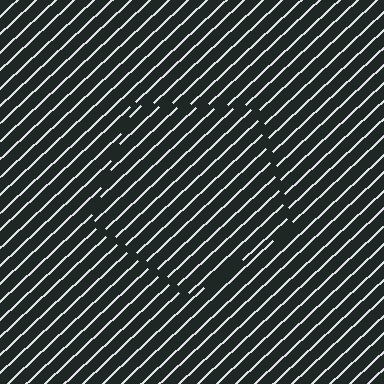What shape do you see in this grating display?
An illusory pentagon. The interior of the shape contains the same grating, shifted by half a period — the contour is defined by the phase discontinuity where line-ends from the inner and outer gratings abut.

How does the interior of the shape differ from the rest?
The interior of the shape contains the same grating, shifted by half a period — the contour is defined by the phase discontinuity where line-ends from the inner and outer gratings abut.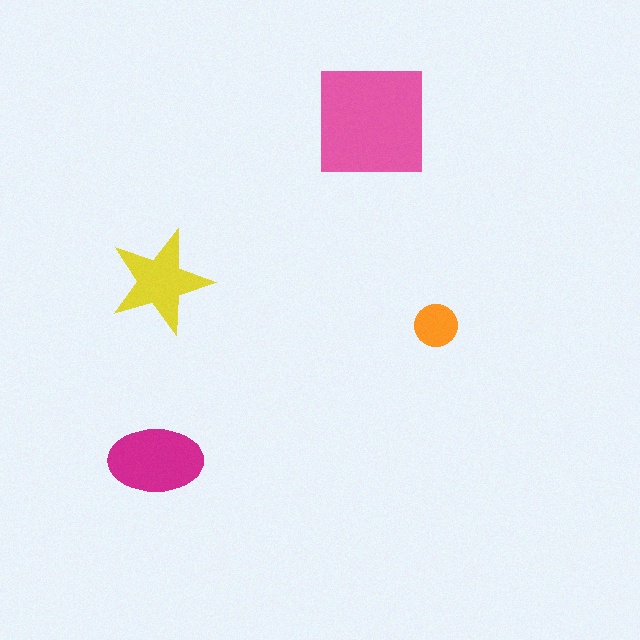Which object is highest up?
The pink square is topmost.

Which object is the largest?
The pink square.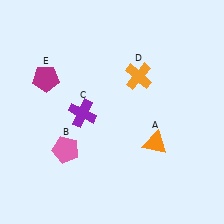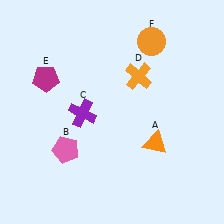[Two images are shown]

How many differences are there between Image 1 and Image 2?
There is 1 difference between the two images.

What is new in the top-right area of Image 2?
An orange circle (F) was added in the top-right area of Image 2.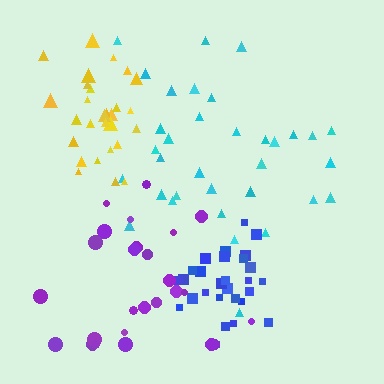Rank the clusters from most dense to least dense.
blue, yellow, purple, cyan.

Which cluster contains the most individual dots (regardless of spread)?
Cyan (34).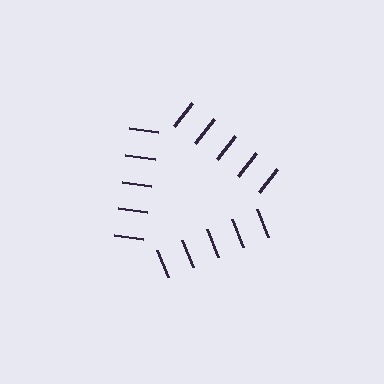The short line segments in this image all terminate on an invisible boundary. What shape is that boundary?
An illusory triangle — the line segments terminate on its edges but no continuous stroke is drawn.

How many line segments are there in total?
15 — 5 along each of the 3 edges.